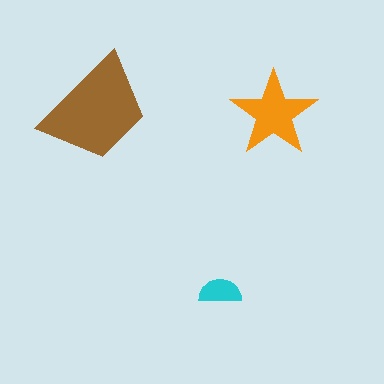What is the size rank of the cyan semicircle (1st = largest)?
3rd.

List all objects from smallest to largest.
The cyan semicircle, the orange star, the brown trapezoid.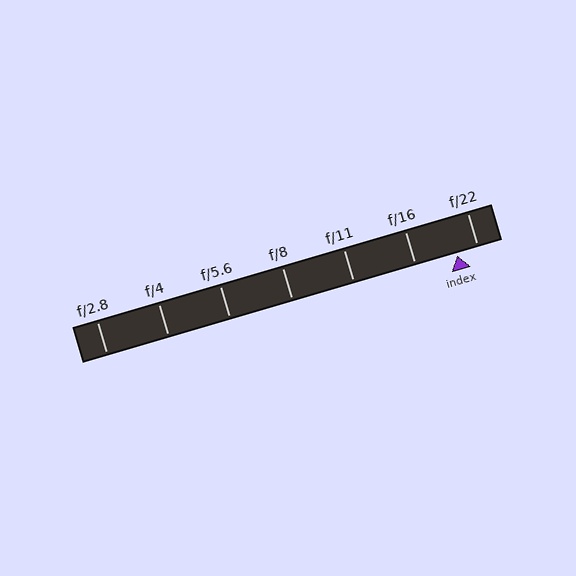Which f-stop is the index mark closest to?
The index mark is closest to f/22.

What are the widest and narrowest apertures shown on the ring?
The widest aperture shown is f/2.8 and the narrowest is f/22.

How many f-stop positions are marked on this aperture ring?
There are 7 f-stop positions marked.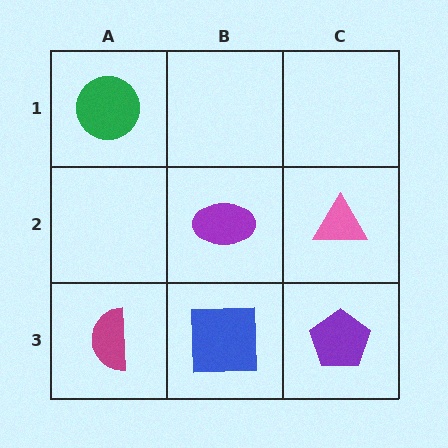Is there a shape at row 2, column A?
No, that cell is empty.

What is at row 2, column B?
A purple ellipse.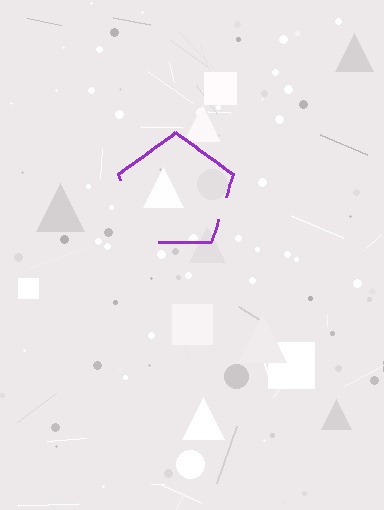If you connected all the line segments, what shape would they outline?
They would outline a pentagon.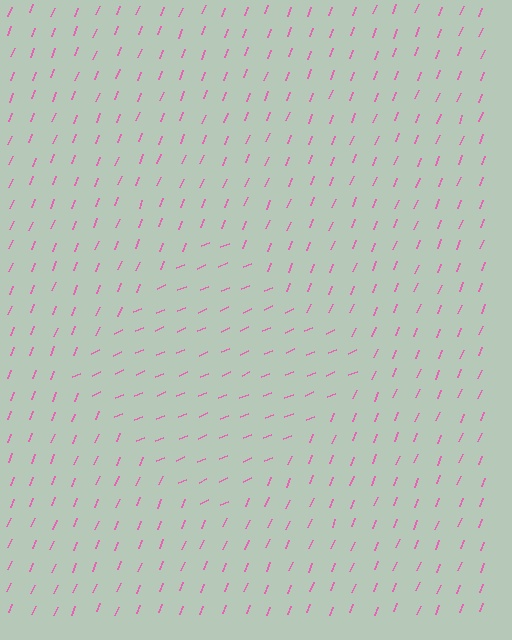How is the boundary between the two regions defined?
The boundary is defined purely by a change in line orientation (approximately 45 degrees difference). All lines are the same color and thickness.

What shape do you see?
I see a diamond.